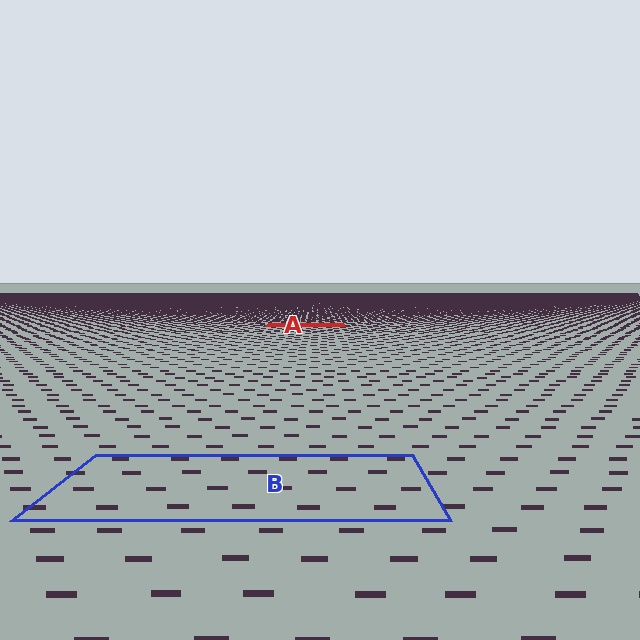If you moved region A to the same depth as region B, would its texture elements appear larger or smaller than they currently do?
They would appear larger. At a closer depth, the same texture elements are projected at a bigger on-screen size.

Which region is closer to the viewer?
Region B is closer. The texture elements there are larger and more spread out.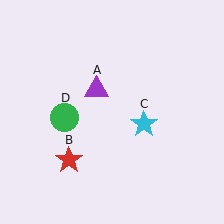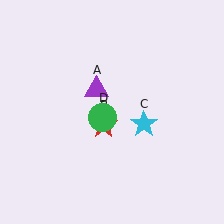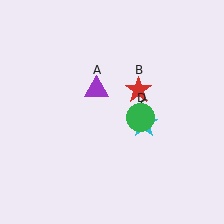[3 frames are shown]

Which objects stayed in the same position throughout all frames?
Purple triangle (object A) and cyan star (object C) remained stationary.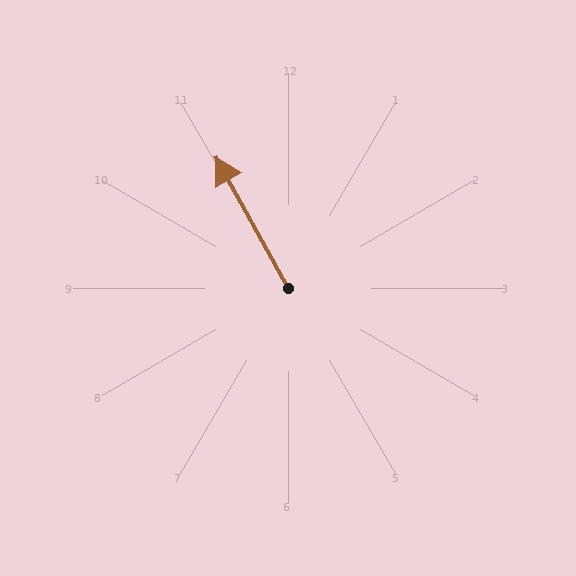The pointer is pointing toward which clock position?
Roughly 11 o'clock.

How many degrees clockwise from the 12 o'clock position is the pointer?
Approximately 331 degrees.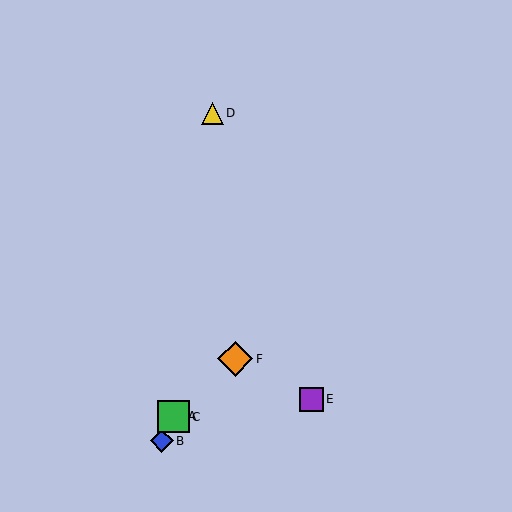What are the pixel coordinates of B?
Object B is at (162, 441).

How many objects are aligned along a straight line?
3 objects (A, B, C) are aligned along a straight line.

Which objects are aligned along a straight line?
Objects A, B, C are aligned along a straight line.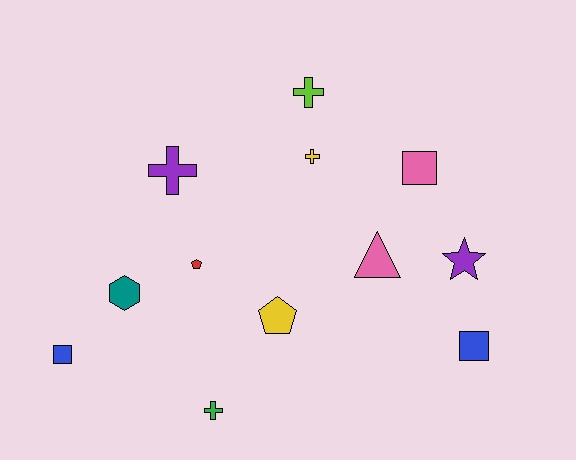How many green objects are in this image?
There is 1 green object.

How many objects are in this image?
There are 12 objects.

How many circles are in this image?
There are no circles.